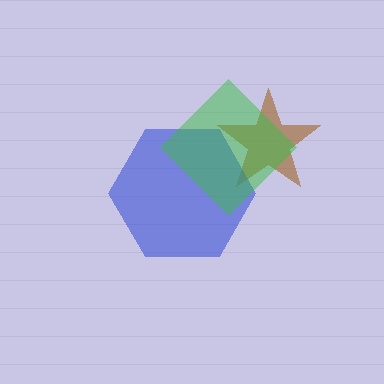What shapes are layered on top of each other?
The layered shapes are: a brown star, a blue hexagon, a green diamond.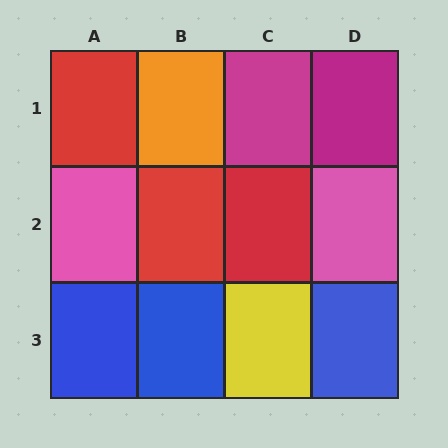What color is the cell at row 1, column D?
Magenta.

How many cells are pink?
2 cells are pink.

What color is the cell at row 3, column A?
Blue.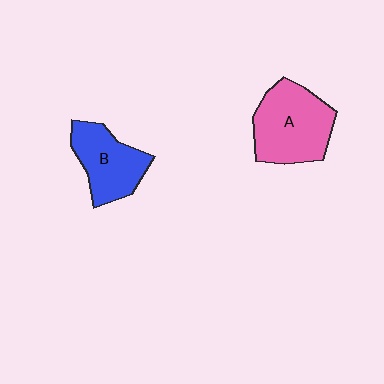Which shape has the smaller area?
Shape B (blue).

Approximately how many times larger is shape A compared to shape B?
Approximately 1.3 times.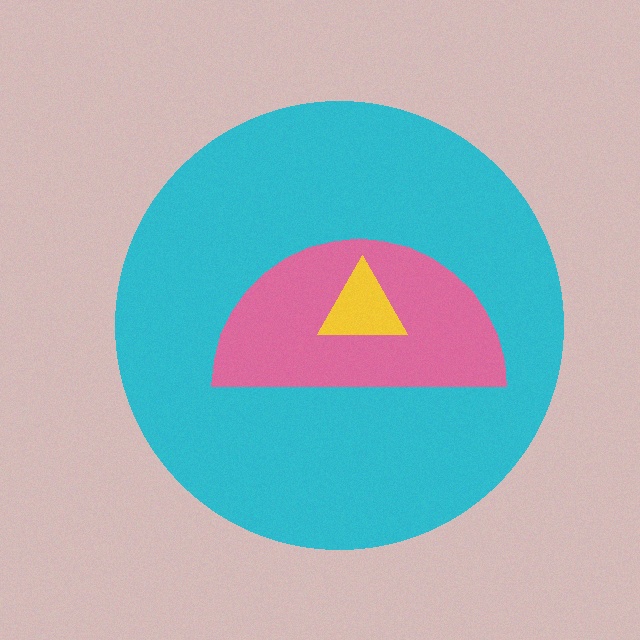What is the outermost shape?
The cyan circle.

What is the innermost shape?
The yellow triangle.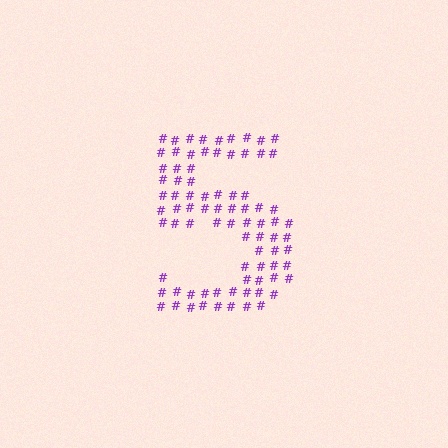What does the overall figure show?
The overall figure shows the digit 5.